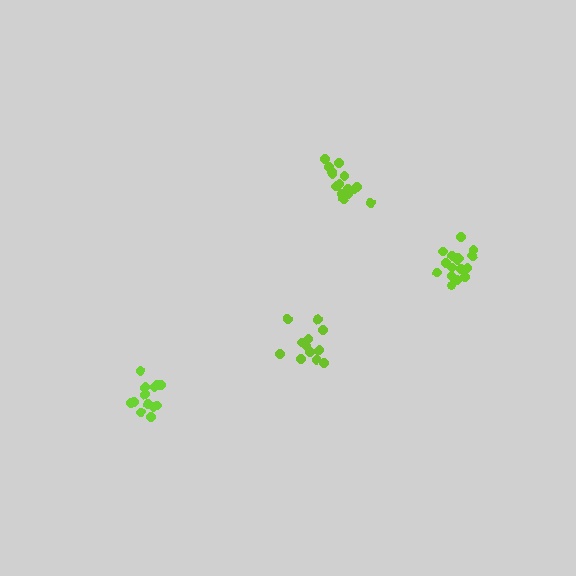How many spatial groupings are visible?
There are 4 spatial groupings.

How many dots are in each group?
Group 1: 12 dots, Group 2: 13 dots, Group 3: 17 dots, Group 4: 17 dots (59 total).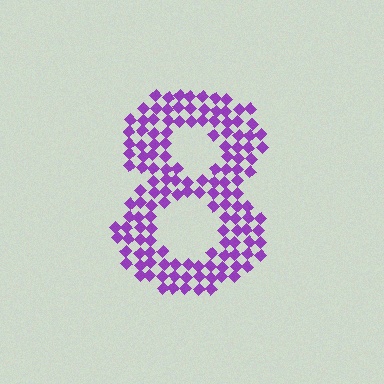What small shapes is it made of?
It is made of small diamonds.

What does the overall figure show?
The overall figure shows the digit 8.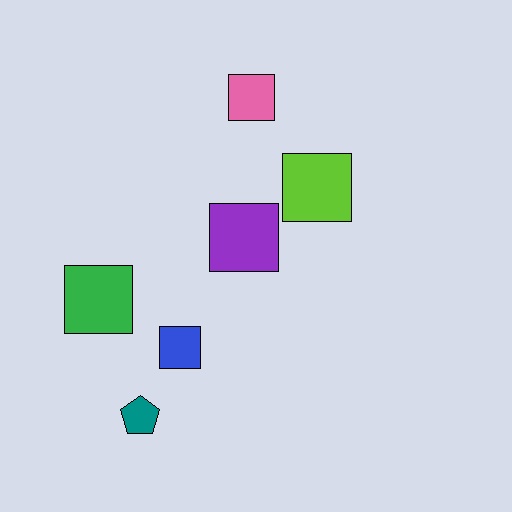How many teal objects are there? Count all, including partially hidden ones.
There is 1 teal object.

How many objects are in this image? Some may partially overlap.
There are 6 objects.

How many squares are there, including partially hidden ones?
There are 5 squares.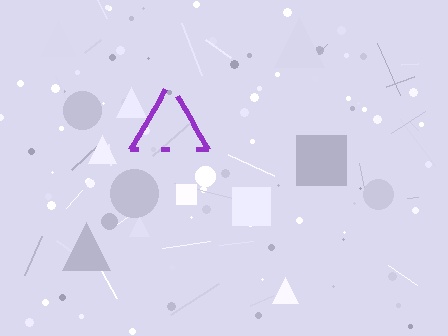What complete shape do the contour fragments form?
The contour fragments form a triangle.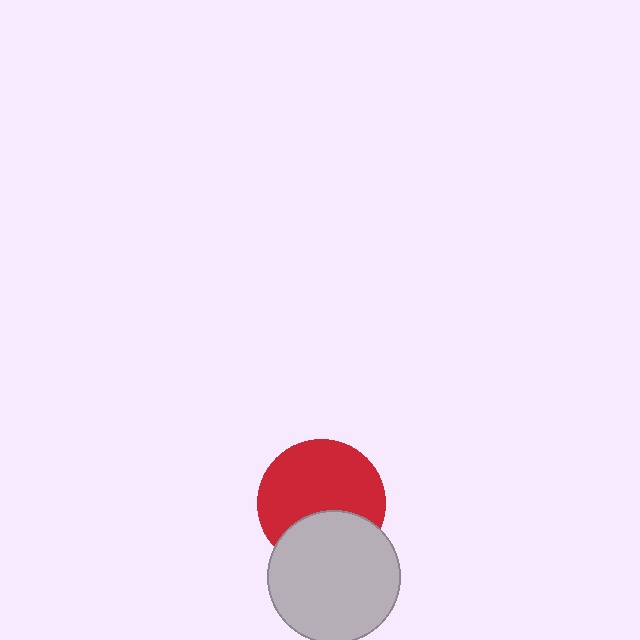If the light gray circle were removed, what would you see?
You would see the complete red circle.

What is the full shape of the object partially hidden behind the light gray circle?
The partially hidden object is a red circle.